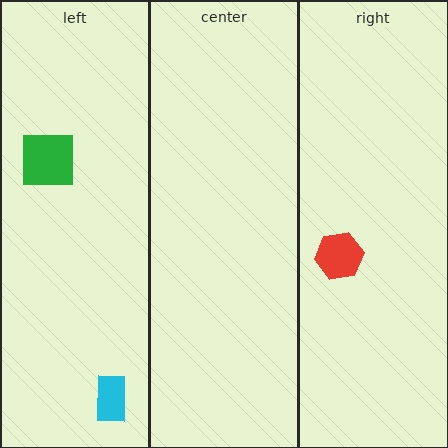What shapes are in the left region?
The green square, the cyan rectangle.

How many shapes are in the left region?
2.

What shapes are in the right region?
The red hexagon.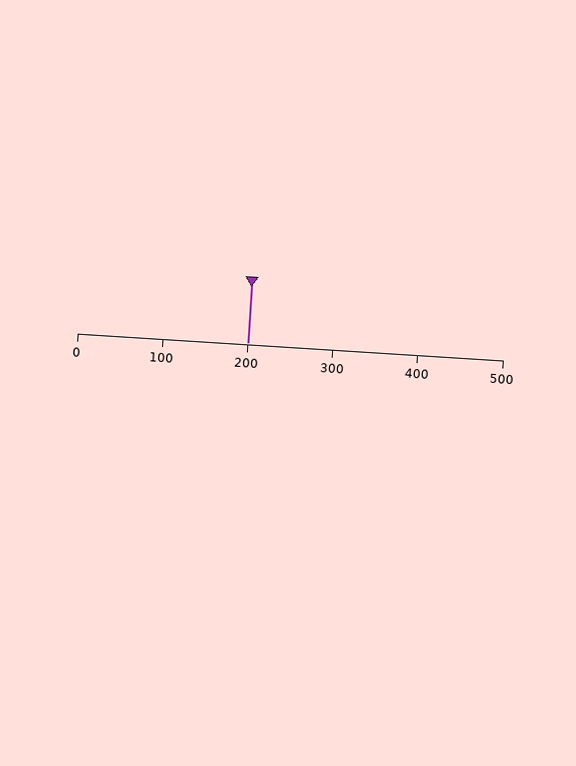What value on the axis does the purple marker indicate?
The marker indicates approximately 200.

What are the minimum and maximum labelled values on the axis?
The axis runs from 0 to 500.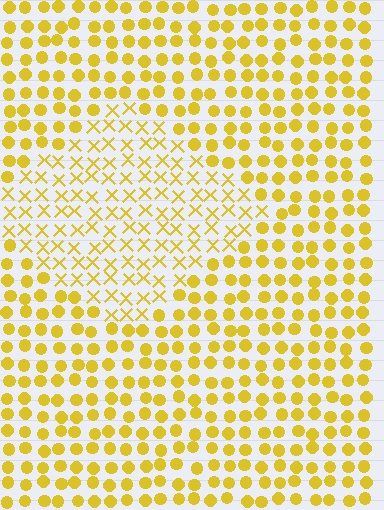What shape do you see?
I see a diamond.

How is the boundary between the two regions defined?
The boundary is defined by a change in element shape: X marks inside vs. circles outside. All elements share the same color and spacing.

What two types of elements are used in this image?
The image uses X marks inside the diamond region and circles outside it.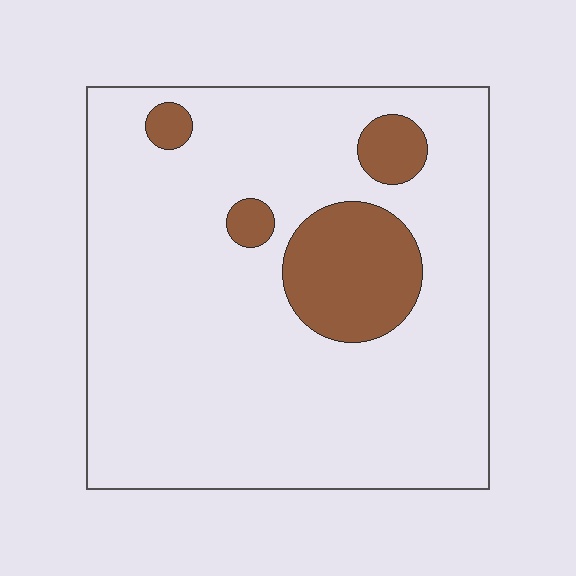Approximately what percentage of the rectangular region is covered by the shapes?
Approximately 15%.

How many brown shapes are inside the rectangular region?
4.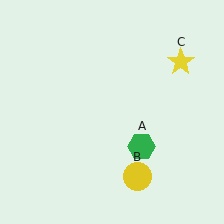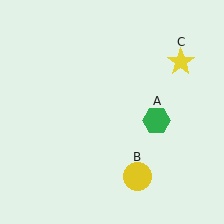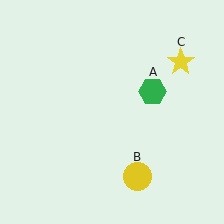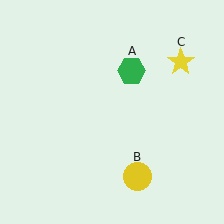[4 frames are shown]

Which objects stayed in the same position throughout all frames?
Yellow circle (object B) and yellow star (object C) remained stationary.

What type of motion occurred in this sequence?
The green hexagon (object A) rotated counterclockwise around the center of the scene.